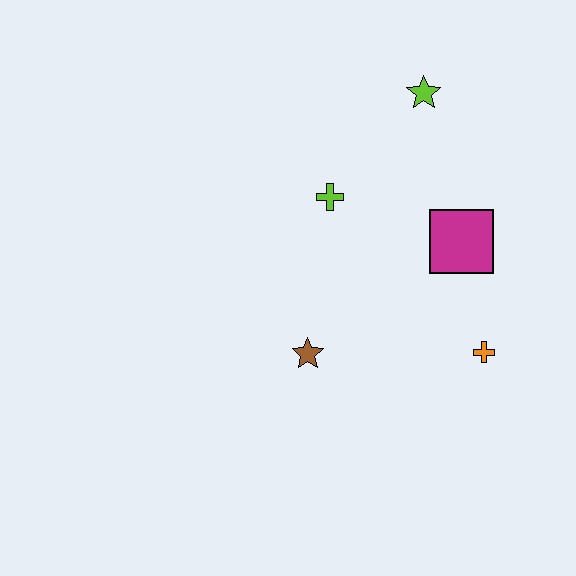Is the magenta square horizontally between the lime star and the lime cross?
No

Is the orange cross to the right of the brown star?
Yes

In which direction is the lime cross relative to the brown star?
The lime cross is above the brown star.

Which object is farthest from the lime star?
The brown star is farthest from the lime star.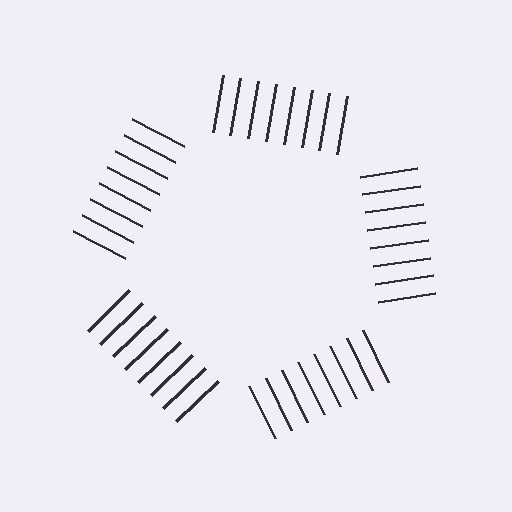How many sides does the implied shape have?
5 sides — the line-ends trace a pentagon.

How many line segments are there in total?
40 — 8 along each of the 5 edges.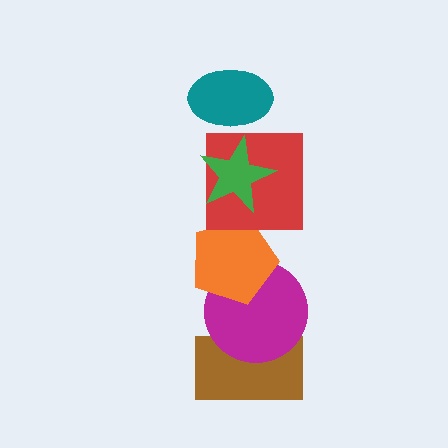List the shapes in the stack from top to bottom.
From top to bottom: the teal ellipse, the green star, the red square, the orange pentagon, the magenta circle, the brown rectangle.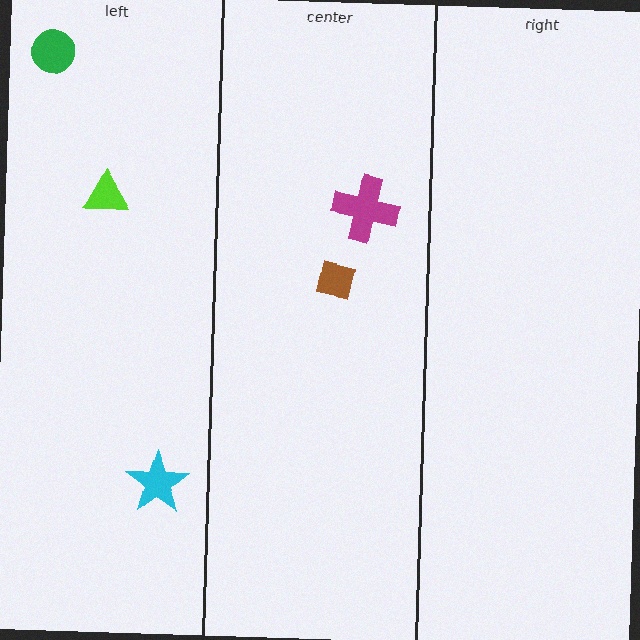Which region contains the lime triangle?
The left region.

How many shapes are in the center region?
2.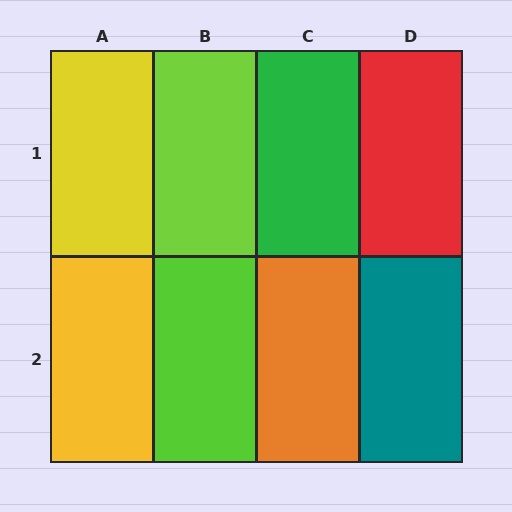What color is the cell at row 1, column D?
Red.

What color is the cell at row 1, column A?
Yellow.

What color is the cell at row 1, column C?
Green.